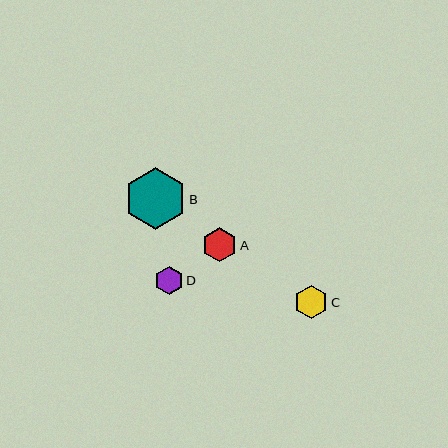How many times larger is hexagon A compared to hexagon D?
Hexagon A is approximately 1.2 times the size of hexagon D.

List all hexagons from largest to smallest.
From largest to smallest: B, A, C, D.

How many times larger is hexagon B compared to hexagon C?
Hexagon B is approximately 1.8 times the size of hexagon C.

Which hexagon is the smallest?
Hexagon D is the smallest with a size of approximately 28 pixels.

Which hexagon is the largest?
Hexagon B is the largest with a size of approximately 61 pixels.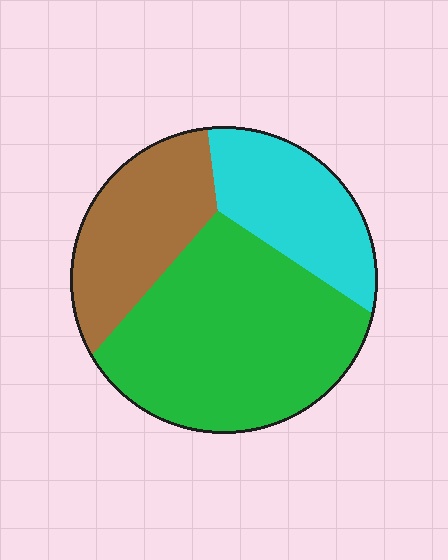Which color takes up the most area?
Green, at roughly 50%.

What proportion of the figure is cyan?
Cyan takes up about one quarter (1/4) of the figure.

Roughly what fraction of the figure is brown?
Brown covers around 25% of the figure.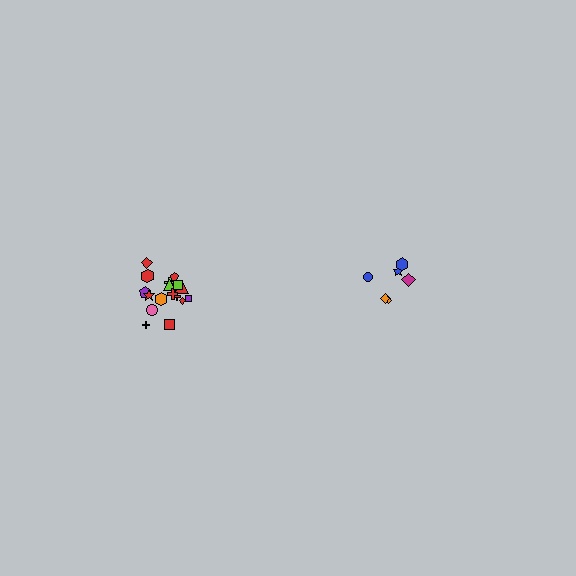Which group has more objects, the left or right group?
The left group.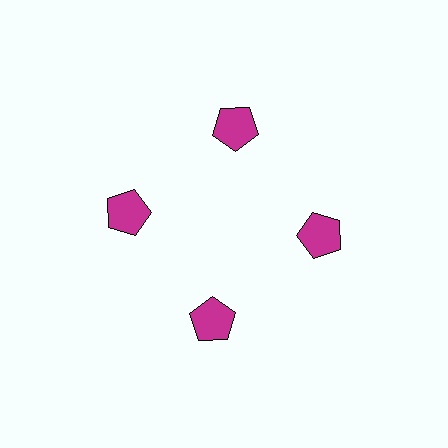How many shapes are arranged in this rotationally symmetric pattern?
There are 4 shapes, arranged in 4 groups of 1.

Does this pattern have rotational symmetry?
Yes, this pattern has 4-fold rotational symmetry. It looks the same after rotating 90 degrees around the center.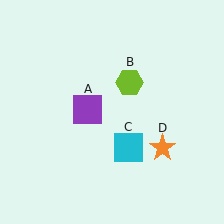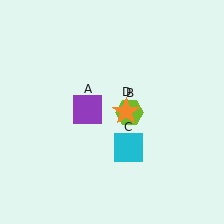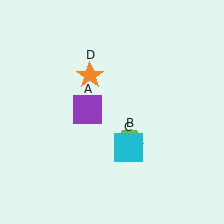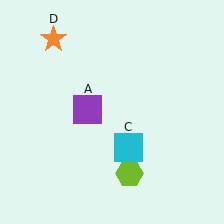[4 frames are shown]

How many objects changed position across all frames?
2 objects changed position: lime hexagon (object B), orange star (object D).